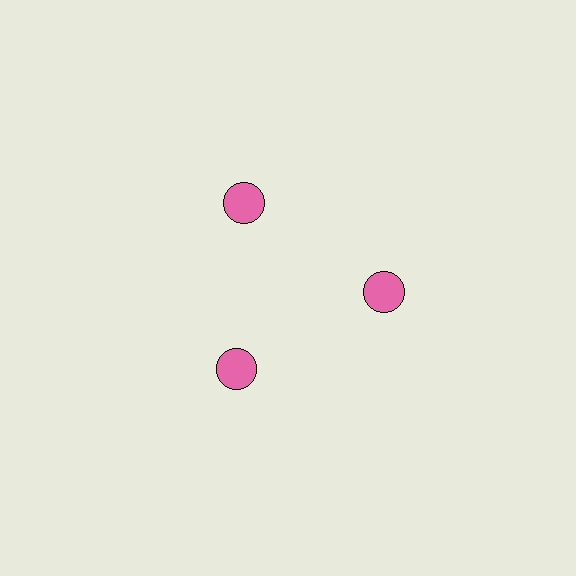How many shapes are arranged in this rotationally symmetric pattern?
There are 3 shapes, arranged in 3 groups of 1.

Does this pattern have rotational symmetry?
Yes, this pattern has 3-fold rotational symmetry. It looks the same after rotating 120 degrees around the center.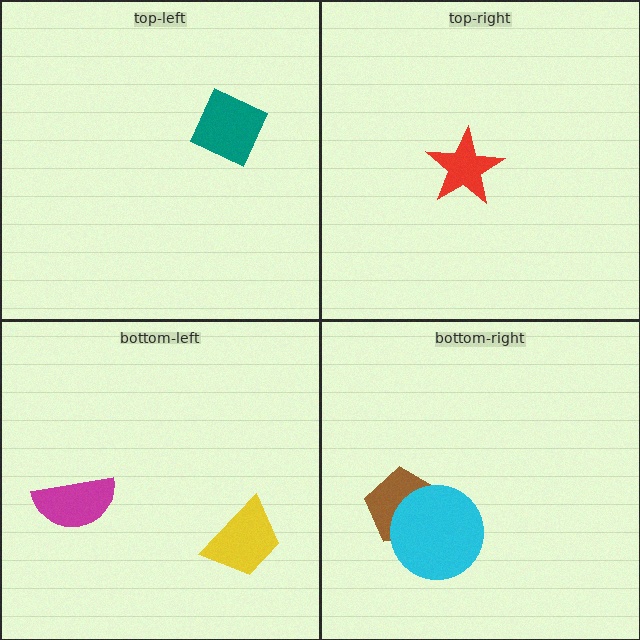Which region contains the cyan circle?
The bottom-right region.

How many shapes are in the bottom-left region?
2.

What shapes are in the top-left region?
The teal diamond.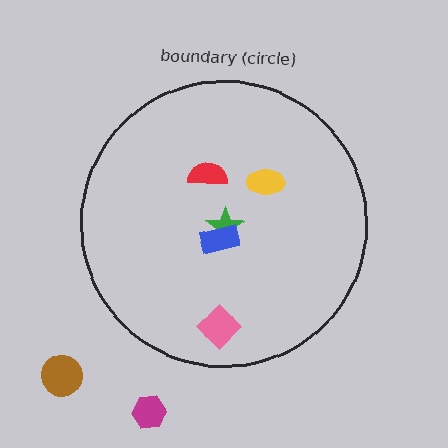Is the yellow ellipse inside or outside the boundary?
Inside.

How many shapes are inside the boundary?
5 inside, 2 outside.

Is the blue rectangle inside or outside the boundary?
Inside.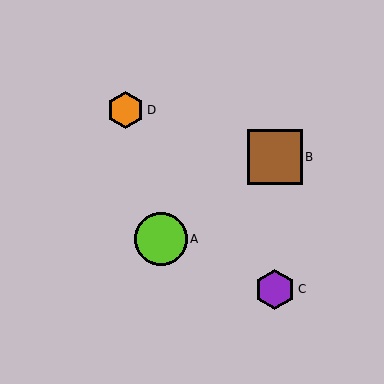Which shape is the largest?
The brown square (labeled B) is the largest.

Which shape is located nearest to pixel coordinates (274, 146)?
The brown square (labeled B) at (275, 157) is nearest to that location.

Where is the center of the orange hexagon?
The center of the orange hexagon is at (125, 110).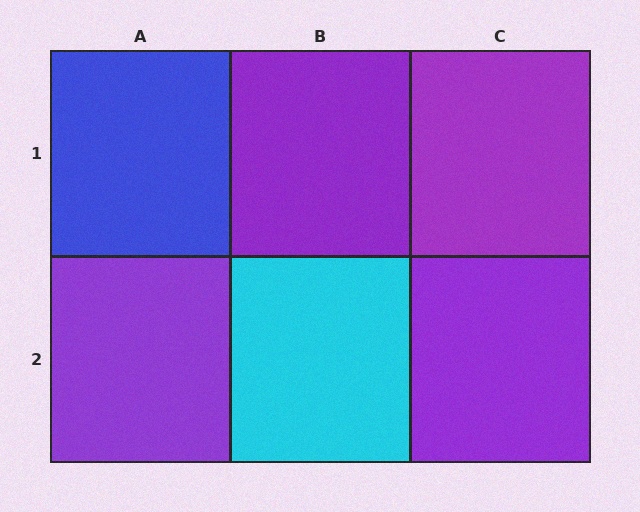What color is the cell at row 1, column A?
Blue.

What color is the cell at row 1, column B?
Purple.